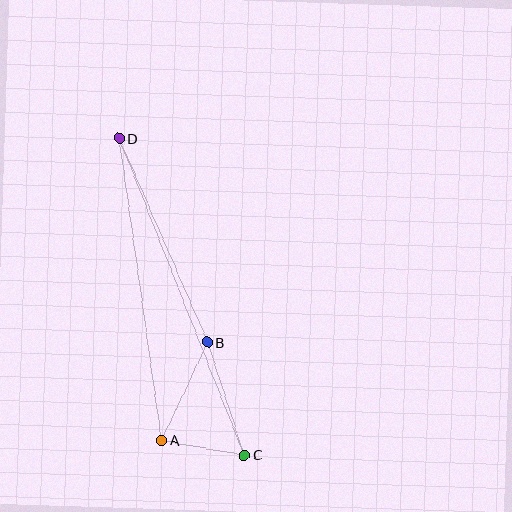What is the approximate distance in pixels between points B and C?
The distance between B and C is approximately 119 pixels.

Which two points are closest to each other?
Points A and C are closest to each other.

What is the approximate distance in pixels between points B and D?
The distance between B and D is approximately 222 pixels.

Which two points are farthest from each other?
Points C and D are farthest from each other.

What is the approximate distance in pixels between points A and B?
The distance between A and B is approximately 108 pixels.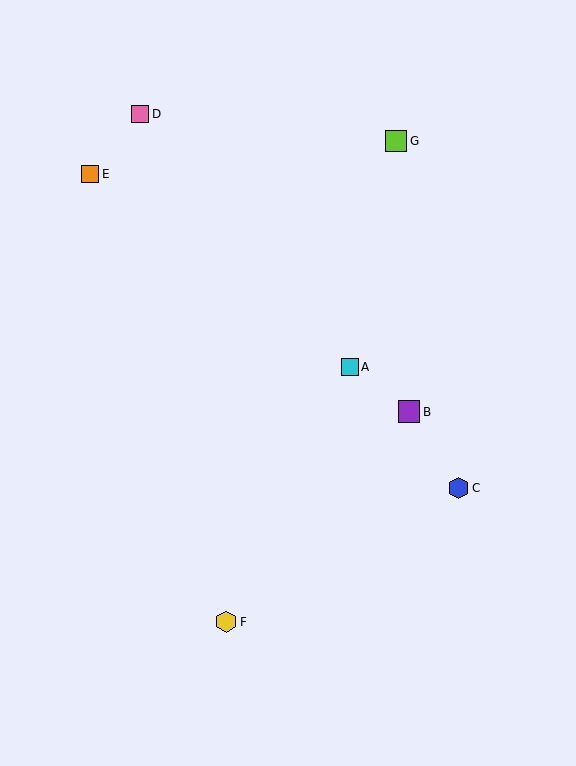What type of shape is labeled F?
Shape F is a yellow hexagon.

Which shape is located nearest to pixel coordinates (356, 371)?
The cyan square (labeled A) at (350, 367) is nearest to that location.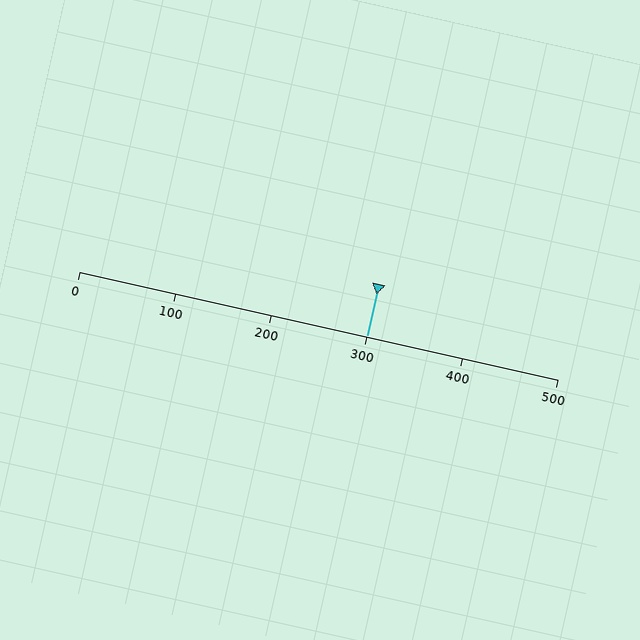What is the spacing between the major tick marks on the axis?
The major ticks are spaced 100 apart.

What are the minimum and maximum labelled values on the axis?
The axis runs from 0 to 500.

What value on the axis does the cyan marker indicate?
The marker indicates approximately 300.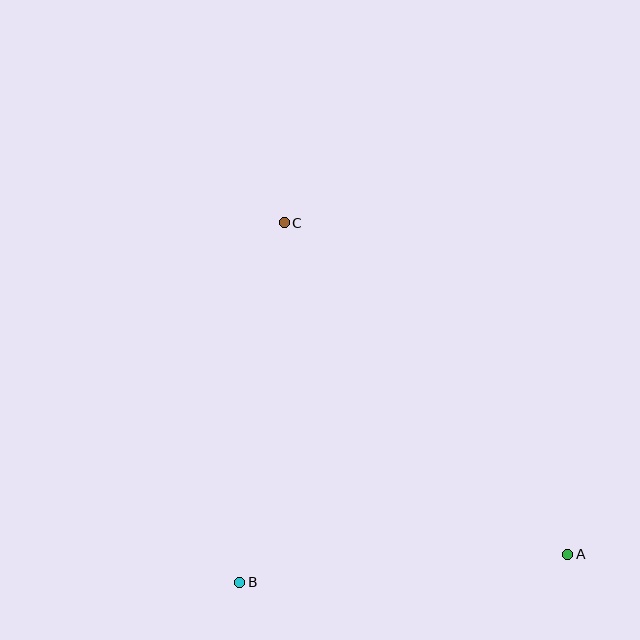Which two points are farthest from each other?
Points A and C are farthest from each other.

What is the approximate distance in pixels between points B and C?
The distance between B and C is approximately 362 pixels.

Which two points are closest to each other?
Points A and B are closest to each other.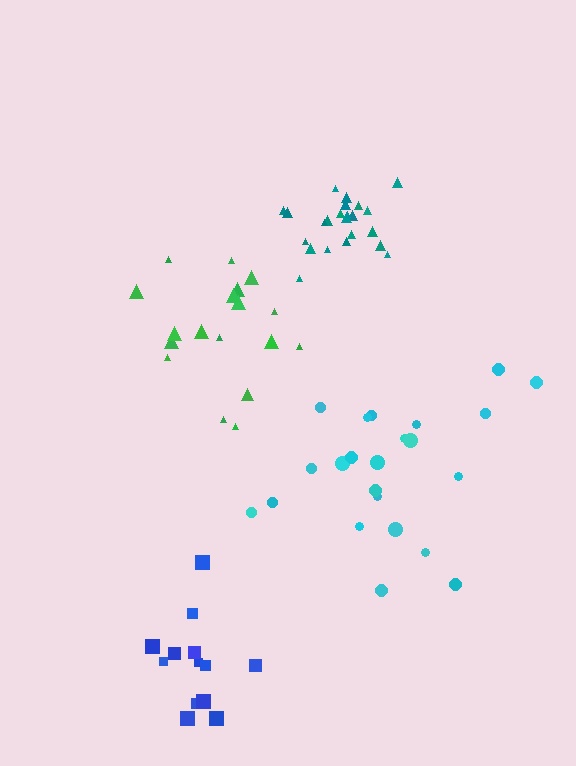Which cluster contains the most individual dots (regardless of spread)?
Cyan (23).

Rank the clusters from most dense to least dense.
teal, green, blue, cyan.